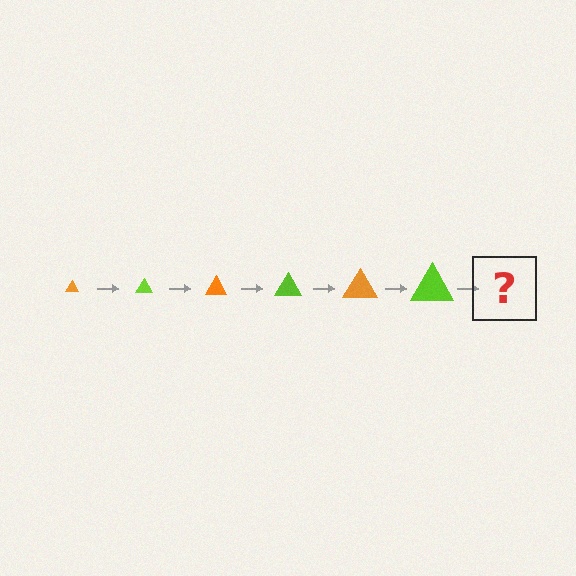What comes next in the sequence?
The next element should be an orange triangle, larger than the previous one.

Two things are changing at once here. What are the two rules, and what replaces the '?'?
The two rules are that the triangle grows larger each step and the color cycles through orange and lime. The '?' should be an orange triangle, larger than the previous one.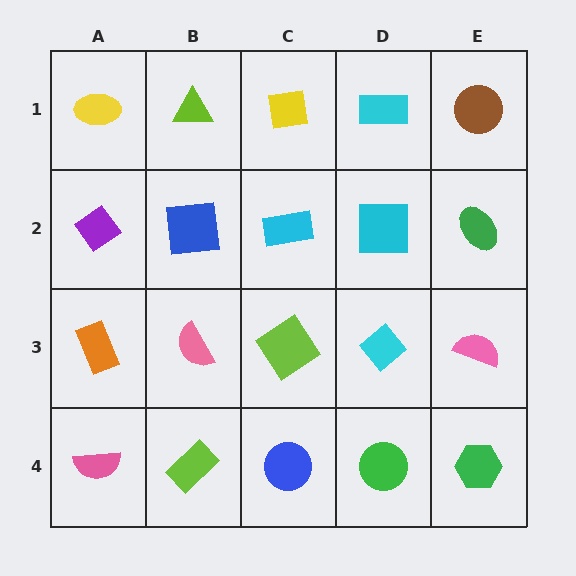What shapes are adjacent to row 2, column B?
A lime triangle (row 1, column B), a pink semicircle (row 3, column B), a purple diamond (row 2, column A), a cyan rectangle (row 2, column C).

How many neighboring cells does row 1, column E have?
2.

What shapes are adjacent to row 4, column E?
A pink semicircle (row 3, column E), a green circle (row 4, column D).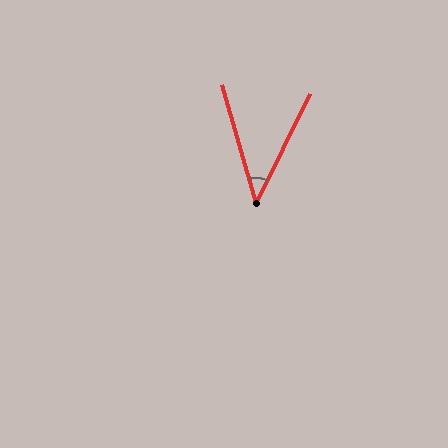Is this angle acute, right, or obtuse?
It is acute.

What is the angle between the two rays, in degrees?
Approximately 42 degrees.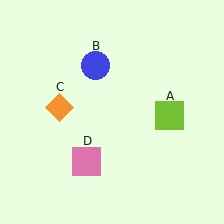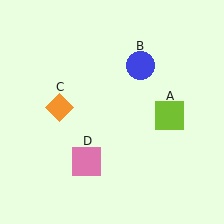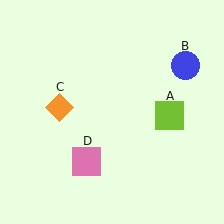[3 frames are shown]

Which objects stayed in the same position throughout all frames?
Lime square (object A) and orange diamond (object C) and pink square (object D) remained stationary.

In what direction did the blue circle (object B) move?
The blue circle (object B) moved right.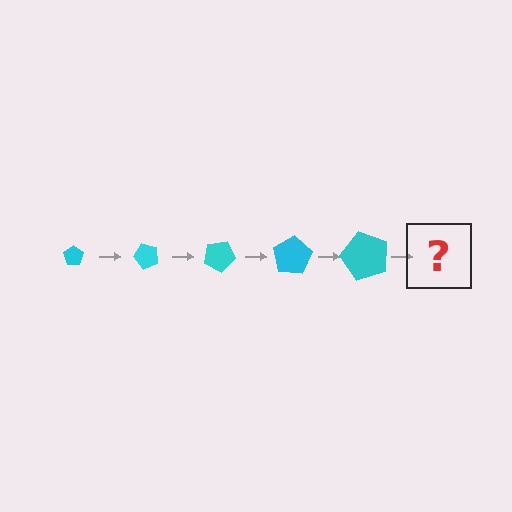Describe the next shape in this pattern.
It should be a pentagon, larger than the previous one and rotated 250 degrees from the start.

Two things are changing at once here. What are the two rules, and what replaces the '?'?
The two rules are that the pentagon grows larger each step and it rotates 50 degrees each step. The '?' should be a pentagon, larger than the previous one and rotated 250 degrees from the start.